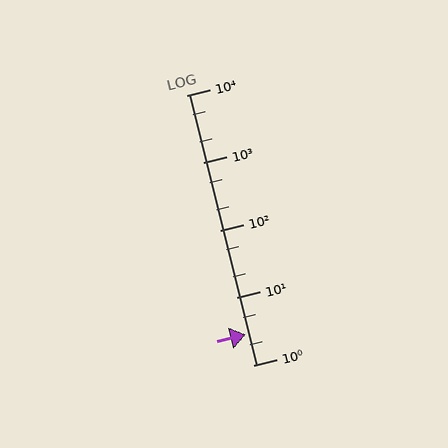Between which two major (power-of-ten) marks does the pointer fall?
The pointer is between 1 and 10.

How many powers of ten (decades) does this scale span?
The scale spans 4 decades, from 1 to 10000.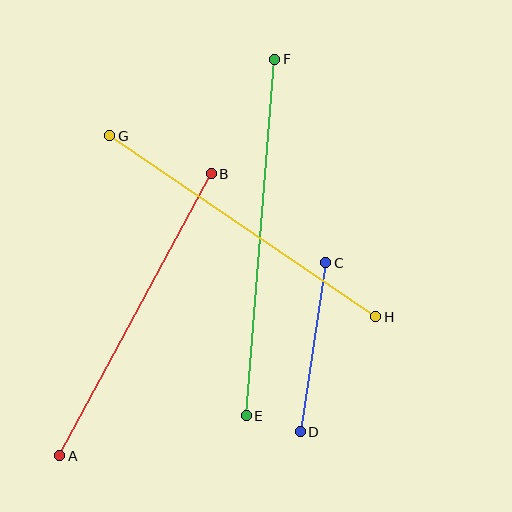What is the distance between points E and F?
The distance is approximately 358 pixels.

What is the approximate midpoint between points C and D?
The midpoint is at approximately (313, 347) pixels.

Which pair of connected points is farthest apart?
Points E and F are farthest apart.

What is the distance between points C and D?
The distance is approximately 171 pixels.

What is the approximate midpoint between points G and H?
The midpoint is at approximately (243, 226) pixels.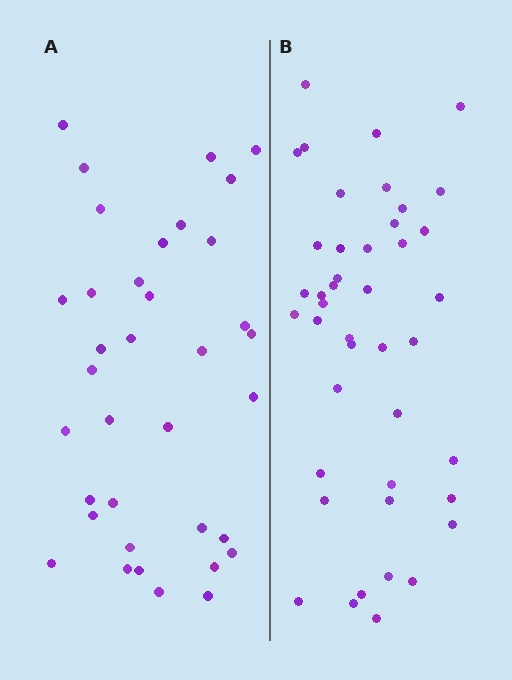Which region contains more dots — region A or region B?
Region B (the right region) has more dots.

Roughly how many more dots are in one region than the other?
Region B has roughly 8 or so more dots than region A.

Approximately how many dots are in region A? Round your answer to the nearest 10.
About 40 dots. (The exact count is 36, which rounds to 40.)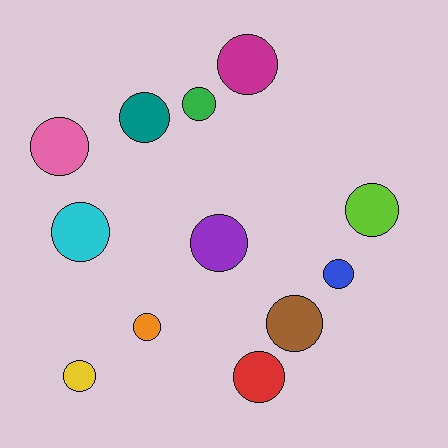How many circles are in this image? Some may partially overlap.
There are 12 circles.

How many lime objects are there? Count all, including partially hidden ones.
There is 1 lime object.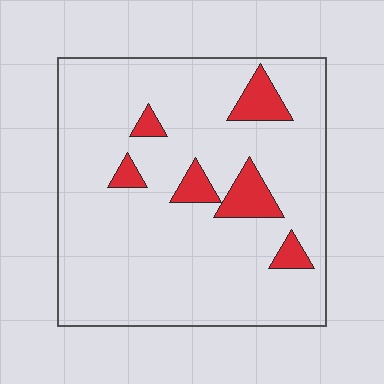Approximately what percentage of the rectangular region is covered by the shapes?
Approximately 10%.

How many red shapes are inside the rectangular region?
6.